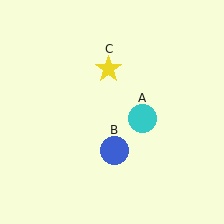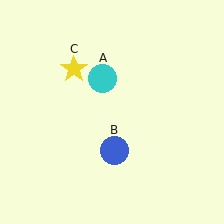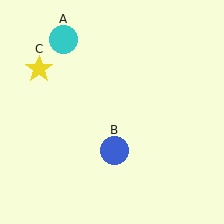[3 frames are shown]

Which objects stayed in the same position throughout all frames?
Blue circle (object B) remained stationary.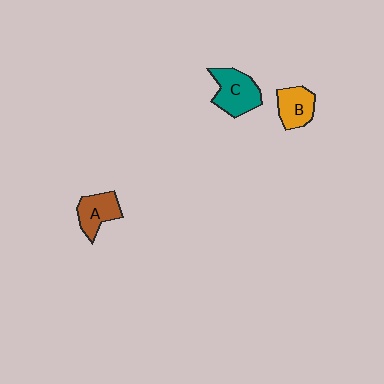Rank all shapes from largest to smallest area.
From largest to smallest: C (teal), A (brown), B (orange).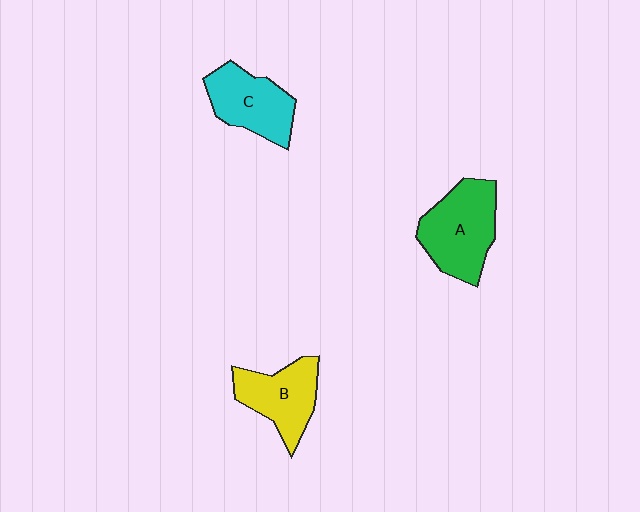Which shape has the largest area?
Shape A (green).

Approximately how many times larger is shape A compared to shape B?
Approximately 1.3 times.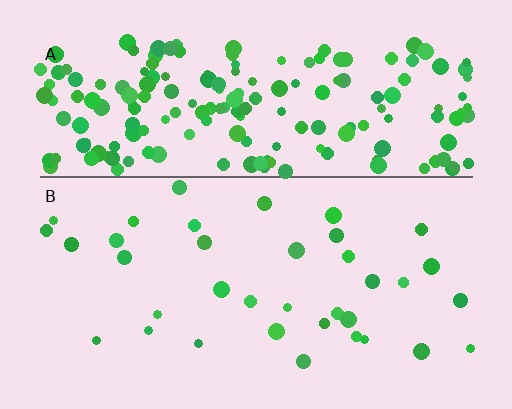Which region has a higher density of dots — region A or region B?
A (the top).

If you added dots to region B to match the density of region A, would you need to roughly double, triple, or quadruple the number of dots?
Approximately quadruple.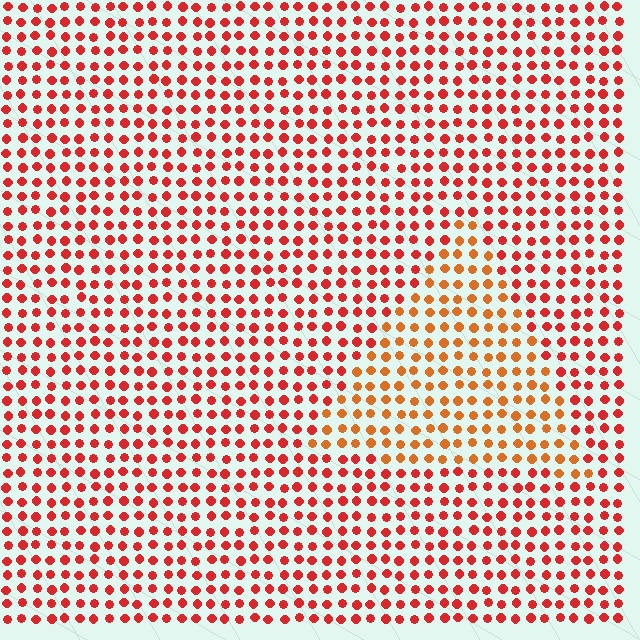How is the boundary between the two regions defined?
The boundary is defined purely by a slight shift in hue (about 27 degrees). Spacing, size, and orientation are identical on both sides.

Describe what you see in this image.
The image is filled with small red elements in a uniform arrangement. A triangle-shaped region is visible where the elements are tinted to a slightly different hue, forming a subtle color boundary.